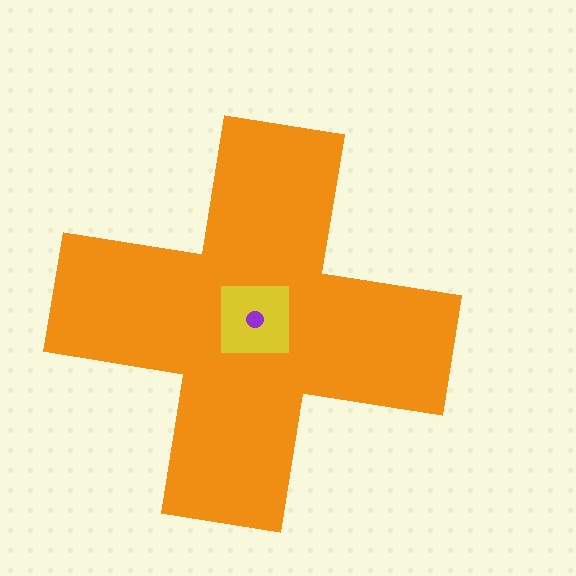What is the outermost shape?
The orange cross.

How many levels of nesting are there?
3.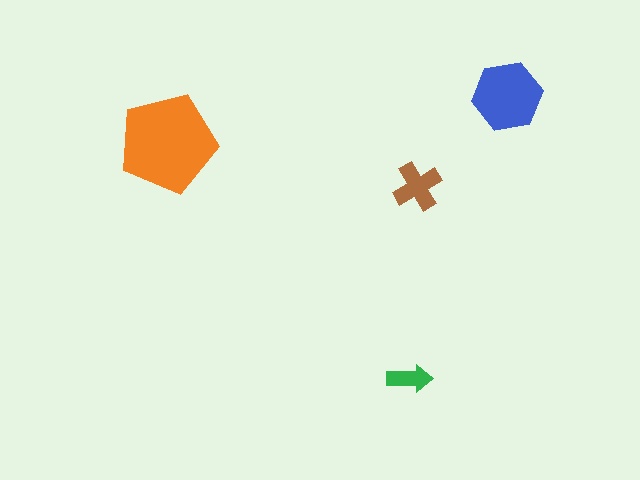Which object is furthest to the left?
The orange pentagon is leftmost.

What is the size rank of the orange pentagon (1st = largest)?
1st.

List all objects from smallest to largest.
The green arrow, the brown cross, the blue hexagon, the orange pentagon.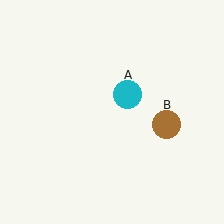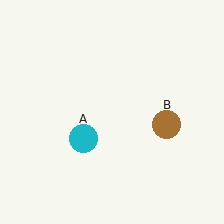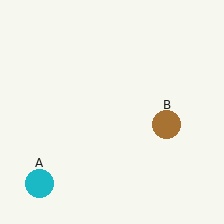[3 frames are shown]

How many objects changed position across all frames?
1 object changed position: cyan circle (object A).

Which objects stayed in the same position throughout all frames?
Brown circle (object B) remained stationary.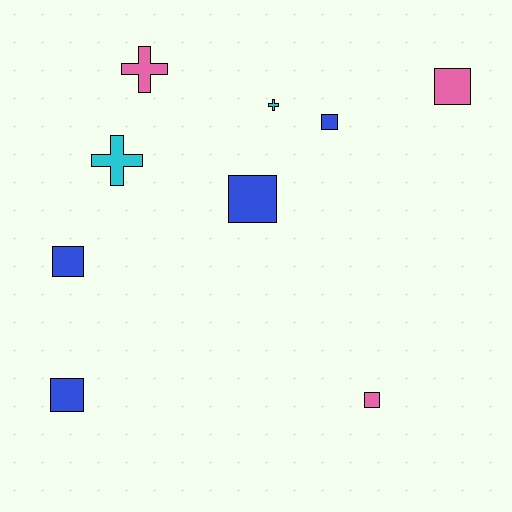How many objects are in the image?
There are 9 objects.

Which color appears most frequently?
Blue, with 4 objects.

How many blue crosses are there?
There are no blue crosses.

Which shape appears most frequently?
Square, with 6 objects.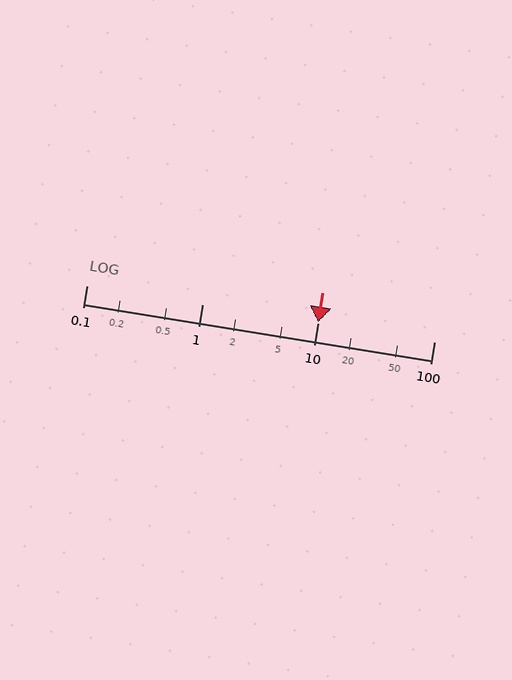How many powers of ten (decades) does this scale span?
The scale spans 3 decades, from 0.1 to 100.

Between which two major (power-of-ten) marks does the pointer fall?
The pointer is between 10 and 100.